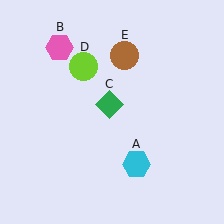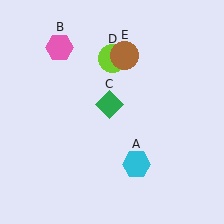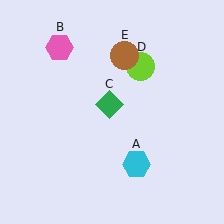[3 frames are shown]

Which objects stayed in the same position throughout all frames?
Cyan hexagon (object A) and pink hexagon (object B) and green diamond (object C) and brown circle (object E) remained stationary.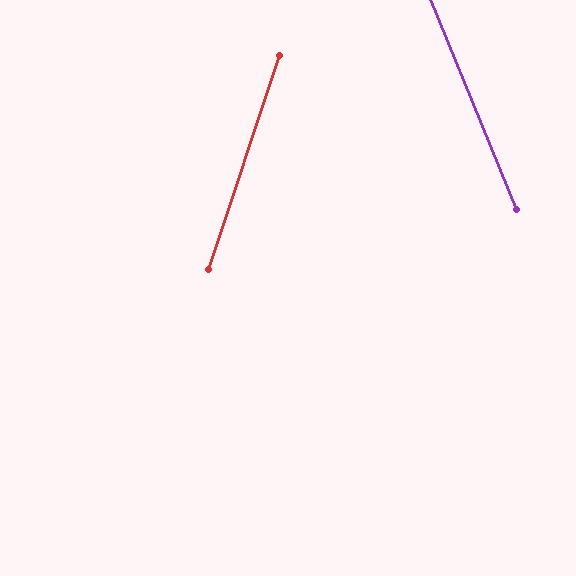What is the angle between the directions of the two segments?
Approximately 41 degrees.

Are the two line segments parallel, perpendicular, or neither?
Neither parallel nor perpendicular — they differ by about 41°.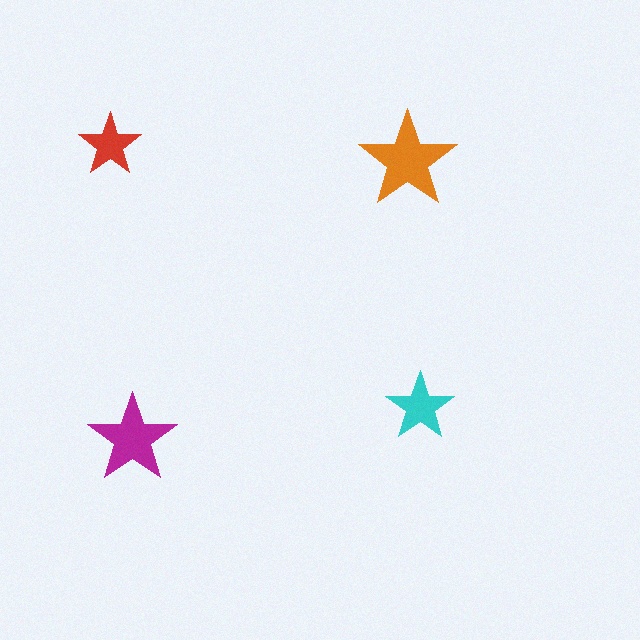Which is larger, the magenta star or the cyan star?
The magenta one.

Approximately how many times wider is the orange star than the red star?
About 1.5 times wider.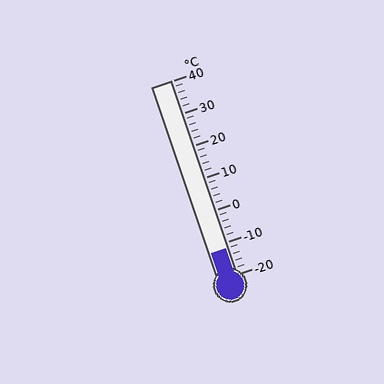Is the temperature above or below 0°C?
The temperature is below 0°C.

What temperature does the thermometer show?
The thermometer shows approximately -12°C.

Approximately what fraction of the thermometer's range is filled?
The thermometer is filled to approximately 15% of its range.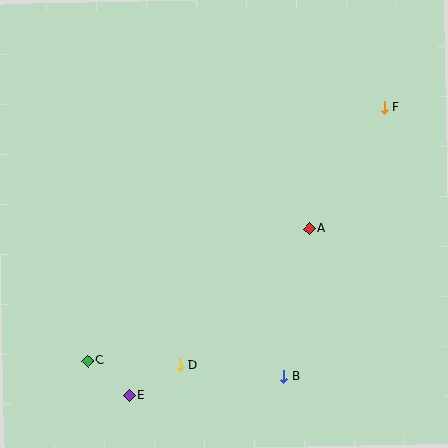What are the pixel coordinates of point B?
Point B is at (283, 376).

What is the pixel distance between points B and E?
The distance between B and E is 155 pixels.